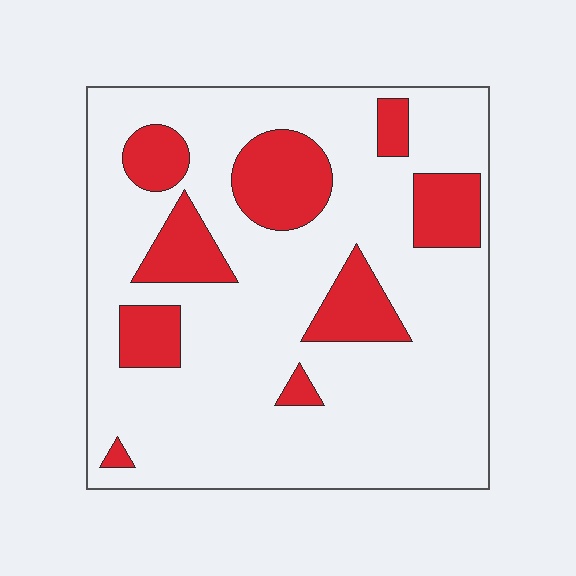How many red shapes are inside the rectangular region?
9.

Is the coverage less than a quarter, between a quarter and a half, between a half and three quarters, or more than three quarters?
Less than a quarter.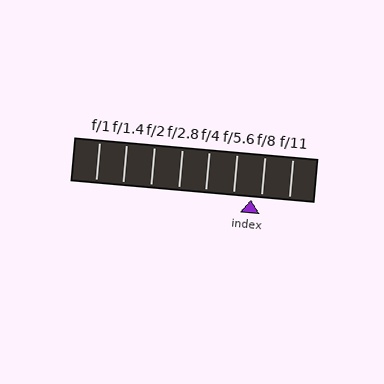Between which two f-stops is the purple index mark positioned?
The index mark is between f/5.6 and f/8.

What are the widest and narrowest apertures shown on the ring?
The widest aperture shown is f/1 and the narrowest is f/11.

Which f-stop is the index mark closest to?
The index mark is closest to f/8.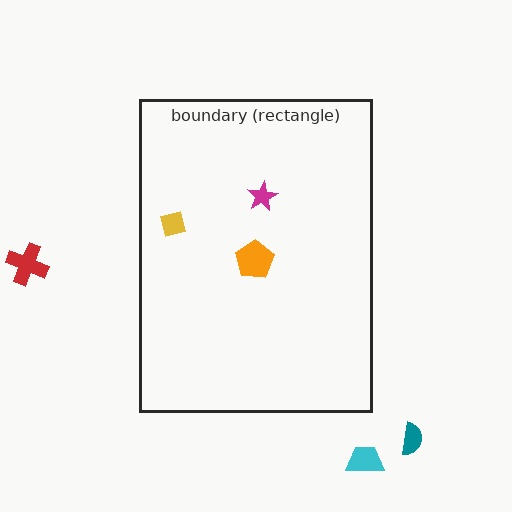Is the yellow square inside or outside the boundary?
Inside.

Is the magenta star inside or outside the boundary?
Inside.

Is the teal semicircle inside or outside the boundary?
Outside.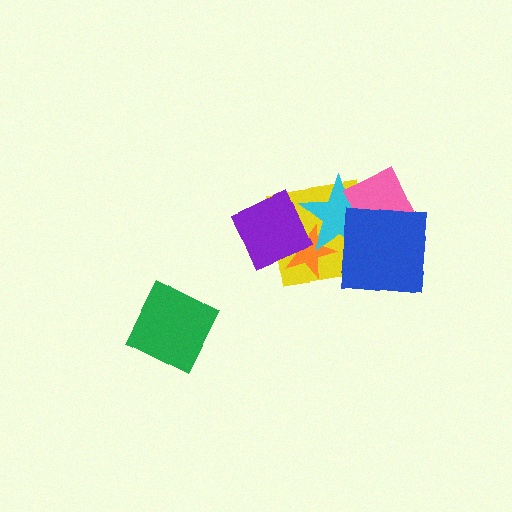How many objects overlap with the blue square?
3 objects overlap with the blue square.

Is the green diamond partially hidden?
No, no other shape covers it.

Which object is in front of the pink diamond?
The blue square is in front of the pink diamond.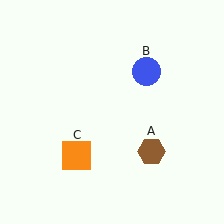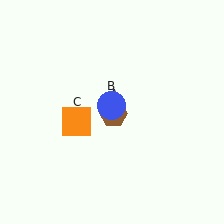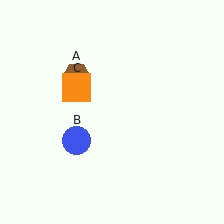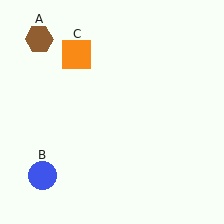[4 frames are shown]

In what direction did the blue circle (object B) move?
The blue circle (object B) moved down and to the left.